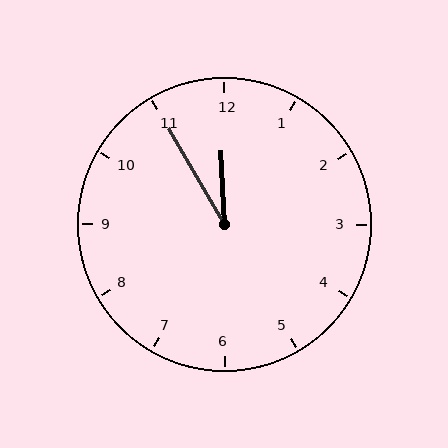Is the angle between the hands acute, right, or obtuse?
It is acute.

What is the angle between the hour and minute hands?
Approximately 28 degrees.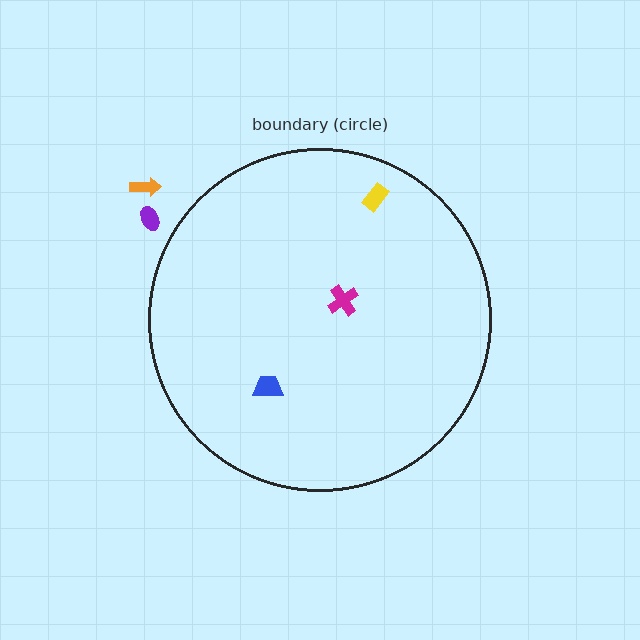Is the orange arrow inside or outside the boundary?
Outside.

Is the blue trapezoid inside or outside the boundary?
Inside.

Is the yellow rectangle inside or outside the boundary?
Inside.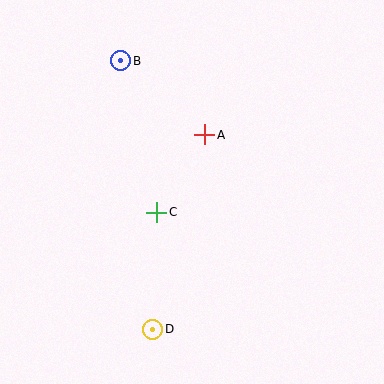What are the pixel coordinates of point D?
Point D is at (153, 329).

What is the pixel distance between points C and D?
The distance between C and D is 117 pixels.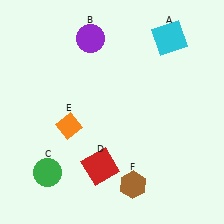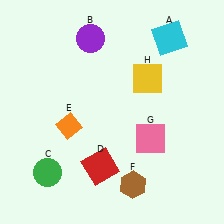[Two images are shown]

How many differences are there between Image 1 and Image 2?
There are 2 differences between the two images.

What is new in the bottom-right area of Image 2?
A pink square (G) was added in the bottom-right area of Image 2.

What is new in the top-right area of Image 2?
A yellow square (H) was added in the top-right area of Image 2.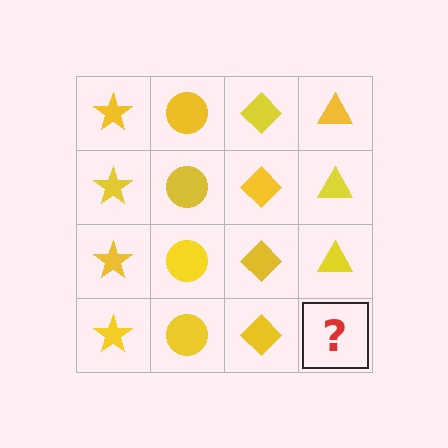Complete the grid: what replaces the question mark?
The question mark should be replaced with a yellow triangle.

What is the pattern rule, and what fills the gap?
The rule is that each column has a consistent shape. The gap should be filled with a yellow triangle.